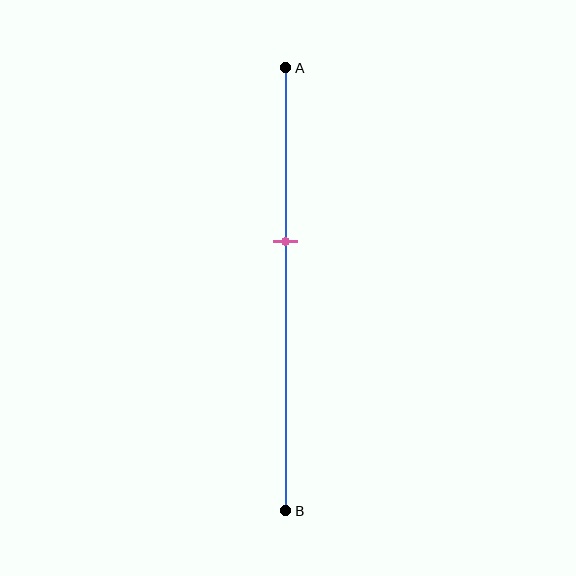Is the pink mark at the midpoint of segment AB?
No, the mark is at about 40% from A, not at the 50% midpoint.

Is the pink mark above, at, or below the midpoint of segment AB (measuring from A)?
The pink mark is above the midpoint of segment AB.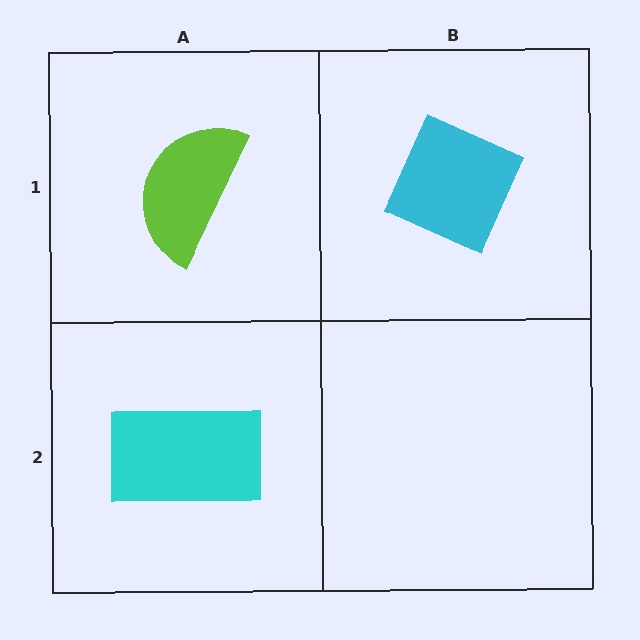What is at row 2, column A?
A cyan rectangle.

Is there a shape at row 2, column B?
No, that cell is empty.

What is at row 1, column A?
A lime semicircle.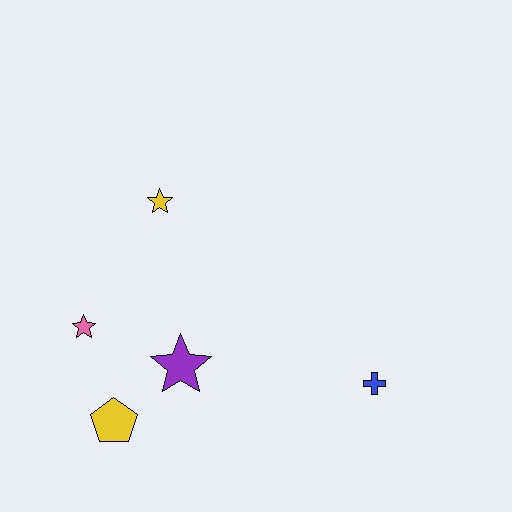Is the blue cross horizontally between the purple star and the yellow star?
No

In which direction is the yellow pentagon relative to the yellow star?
The yellow pentagon is below the yellow star.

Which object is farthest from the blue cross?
The pink star is farthest from the blue cross.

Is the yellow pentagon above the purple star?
No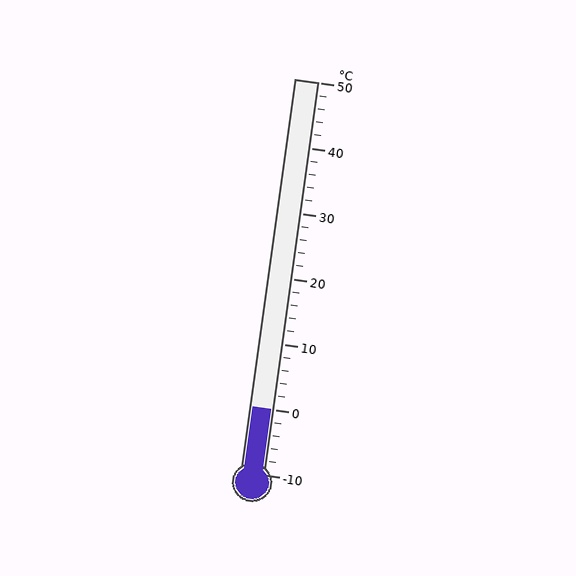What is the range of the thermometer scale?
The thermometer scale ranges from -10°C to 50°C.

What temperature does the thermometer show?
The thermometer shows approximately 0°C.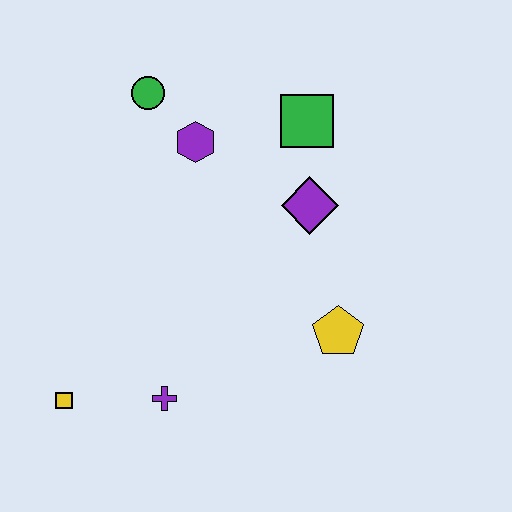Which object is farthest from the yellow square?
The green square is farthest from the yellow square.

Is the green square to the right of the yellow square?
Yes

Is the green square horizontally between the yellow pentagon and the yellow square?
Yes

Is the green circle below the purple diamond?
No